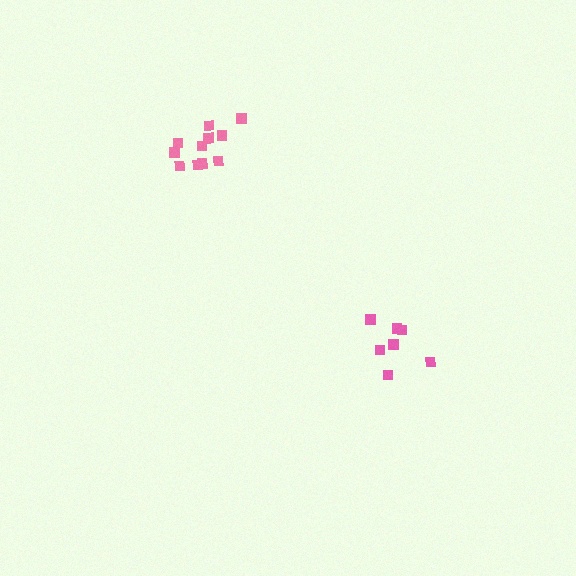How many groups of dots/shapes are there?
There are 2 groups.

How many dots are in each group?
Group 1: 11 dots, Group 2: 7 dots (18 total).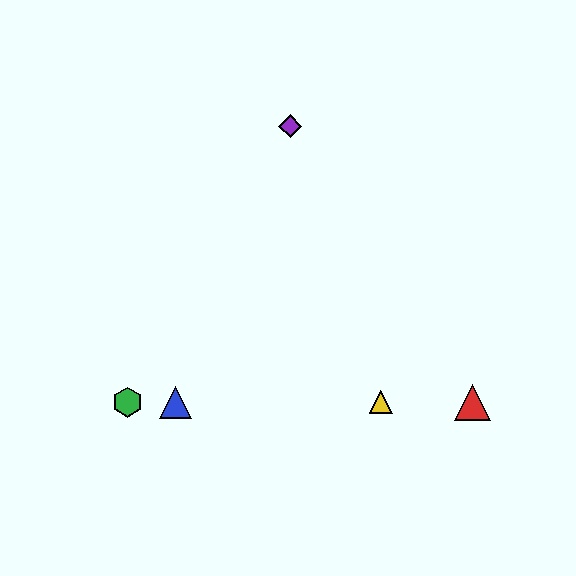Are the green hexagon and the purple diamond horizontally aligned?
No, the green hexagon is at y≈402 and the purple diamond is at y≈126.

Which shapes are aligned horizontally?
The red triangle, the blue triangle, the green hexagon, the yellow triangle are aligned horizontally.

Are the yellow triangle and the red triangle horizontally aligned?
Yes, both are at y≈402.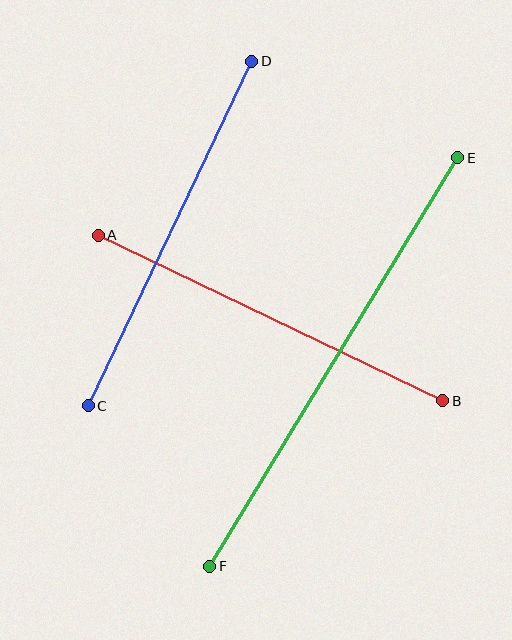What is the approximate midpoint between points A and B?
The midpoint is at approximately (270, 318) pixels.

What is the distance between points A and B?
The distance is approximately 383 pixels.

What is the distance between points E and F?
The distance is approximately 478 pixels.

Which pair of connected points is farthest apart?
Points E and F are farthest apart.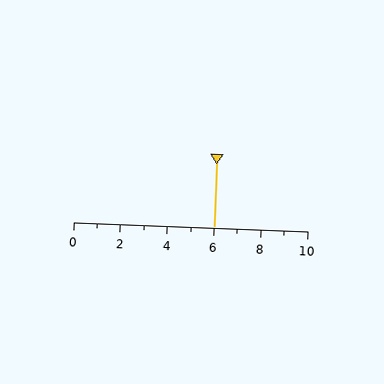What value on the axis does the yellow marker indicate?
The marker indicates approximately 6.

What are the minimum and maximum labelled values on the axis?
The axis runs from 0 to 10.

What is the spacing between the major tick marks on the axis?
The major ticks are spaced 2 apart.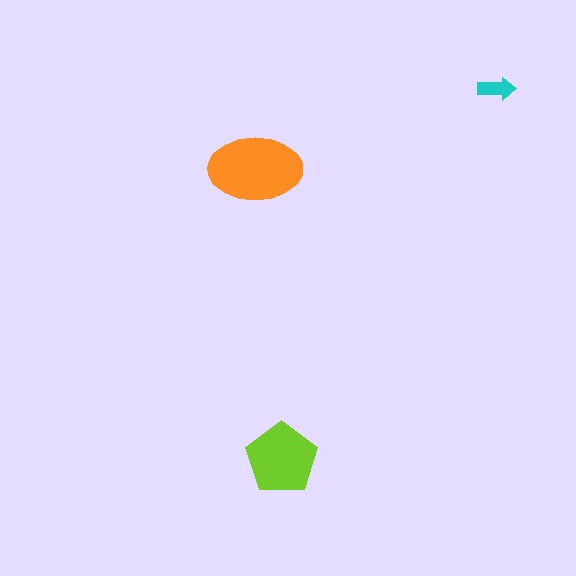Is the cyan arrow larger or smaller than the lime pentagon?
Smaller.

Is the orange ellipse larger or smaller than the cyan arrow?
Larger.